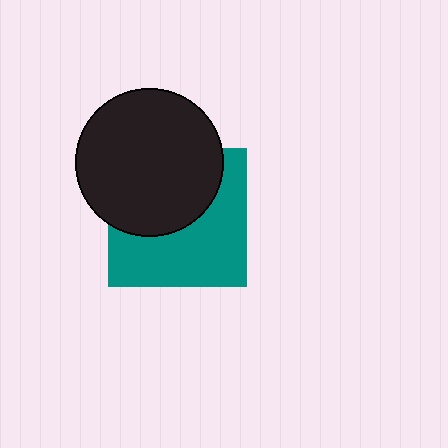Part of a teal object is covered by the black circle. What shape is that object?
It is a square.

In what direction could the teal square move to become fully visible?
The teal square could move down. That would shift it out from behind the black circle entirely.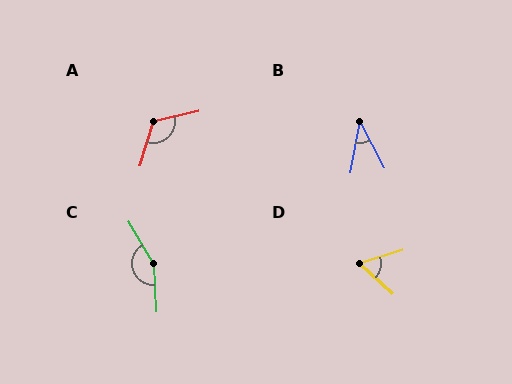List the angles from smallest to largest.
B (39°), D (59°), A (120°), C (153°).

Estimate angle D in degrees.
Approximately 59 degrees.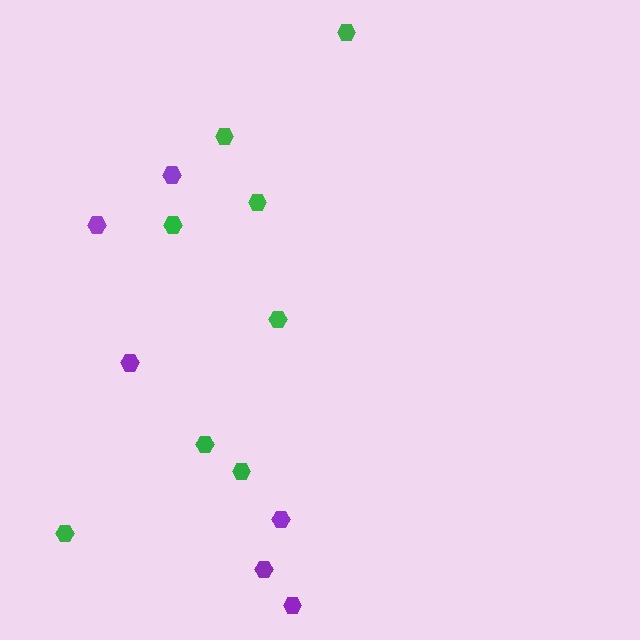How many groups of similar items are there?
There are 2 groups: one group of purple hexagons (6) and one group of green hexagons (8).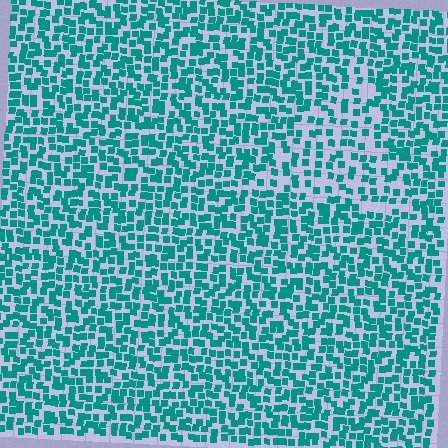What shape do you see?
I see a triangle.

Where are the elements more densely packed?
The elements are more densely packed outside the triangle boundary.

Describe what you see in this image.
The image contains small teal elements arranged at two different densities. A triangle-shaped region is visible where the elements are less densely packed than the surrounding area.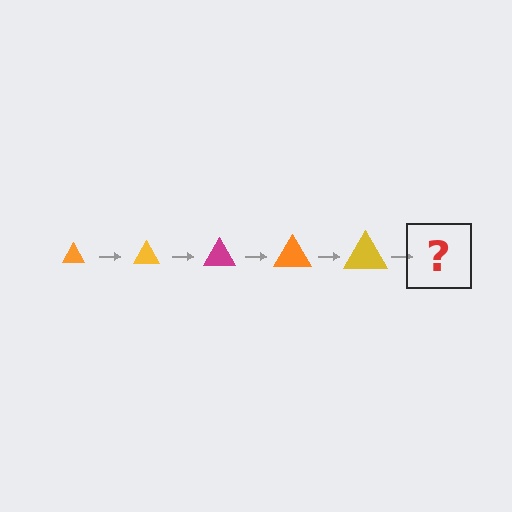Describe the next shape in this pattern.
It should be a magenta triangle, larger than the previous one.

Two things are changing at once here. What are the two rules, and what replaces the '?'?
The two rules are that the triangle grows larger each step and the color cycles through orange, yellow, and magenta. The '?' should be a magenta triangle, larger than the previous one.